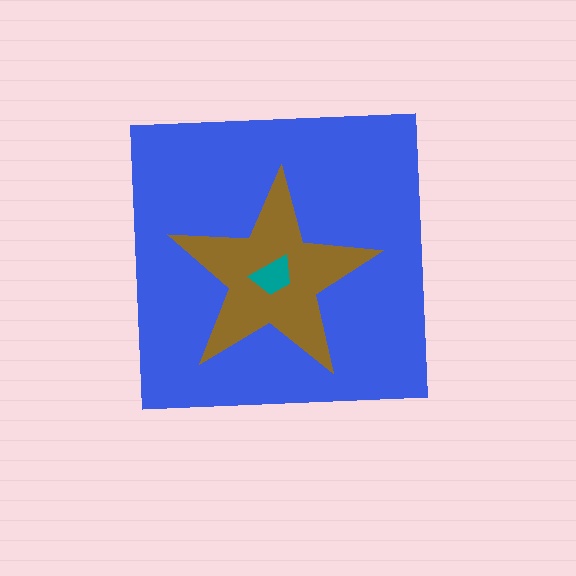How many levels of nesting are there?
3.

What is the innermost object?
The teal trapezoid.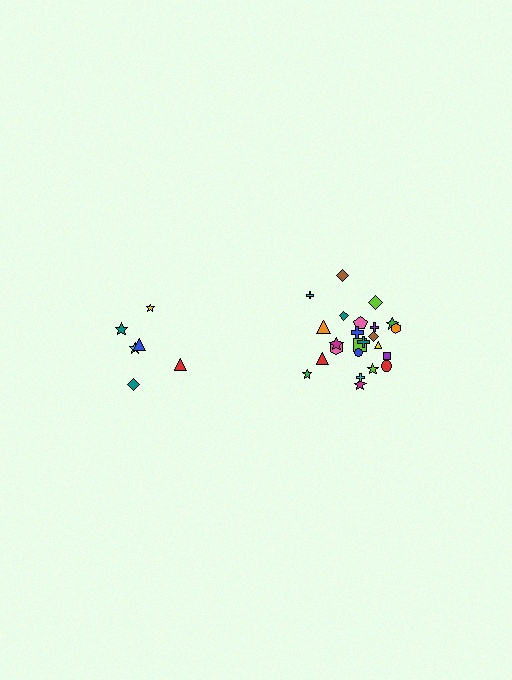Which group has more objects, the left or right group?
The right group.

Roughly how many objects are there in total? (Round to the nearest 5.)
Roughly 30 objects in total.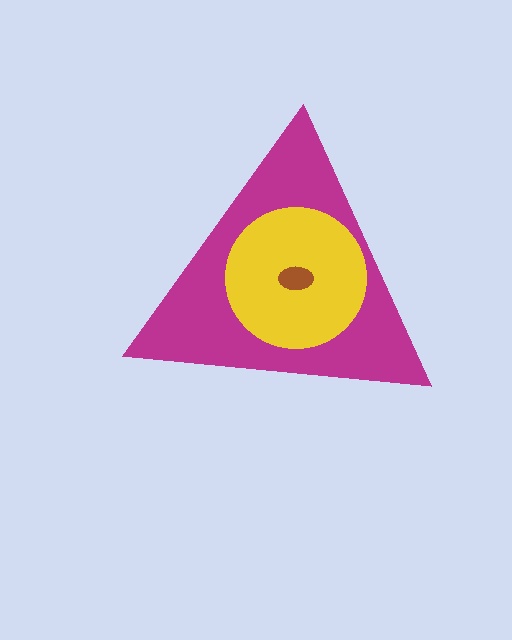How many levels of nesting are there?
3.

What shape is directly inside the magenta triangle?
The yellow circle.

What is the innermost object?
The brown ellipse.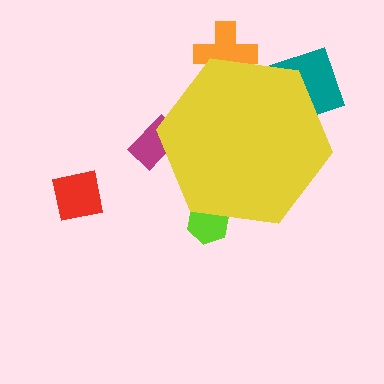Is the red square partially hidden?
No, the red square is fully visible.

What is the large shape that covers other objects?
A yellow hexagon.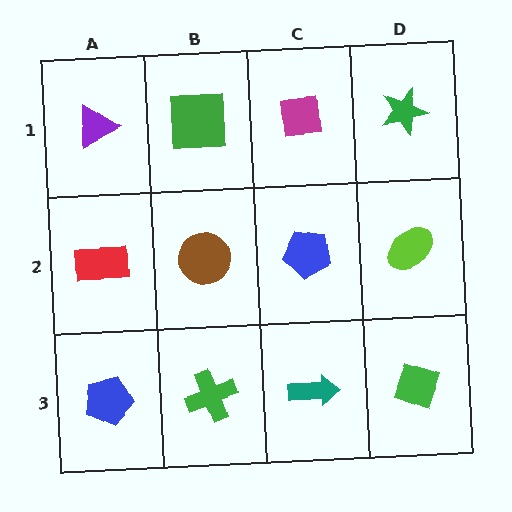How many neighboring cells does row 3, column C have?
3.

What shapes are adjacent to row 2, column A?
A purple triangle (row 1, column A), a blue pentagon (row 3, column A), a brown circle (row 2, column B).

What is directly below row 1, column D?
A lime ellipse.